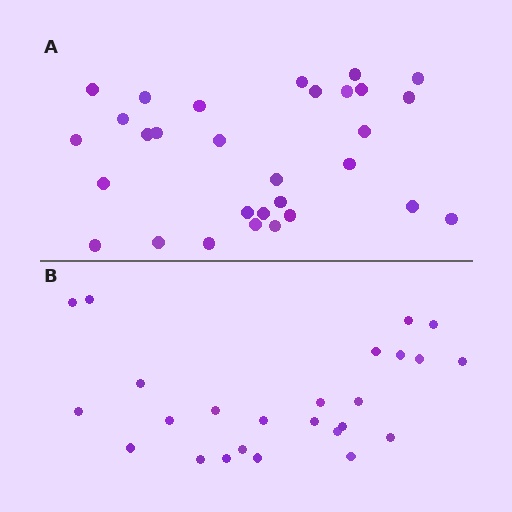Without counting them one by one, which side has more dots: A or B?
Region A (the top region) has more dots.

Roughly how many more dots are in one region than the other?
Region A has about 5 more dots than region B.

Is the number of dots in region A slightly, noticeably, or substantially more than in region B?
Region A has only slightly more — the two regions are fairly close. The ratio is roughly 1.2 to 1.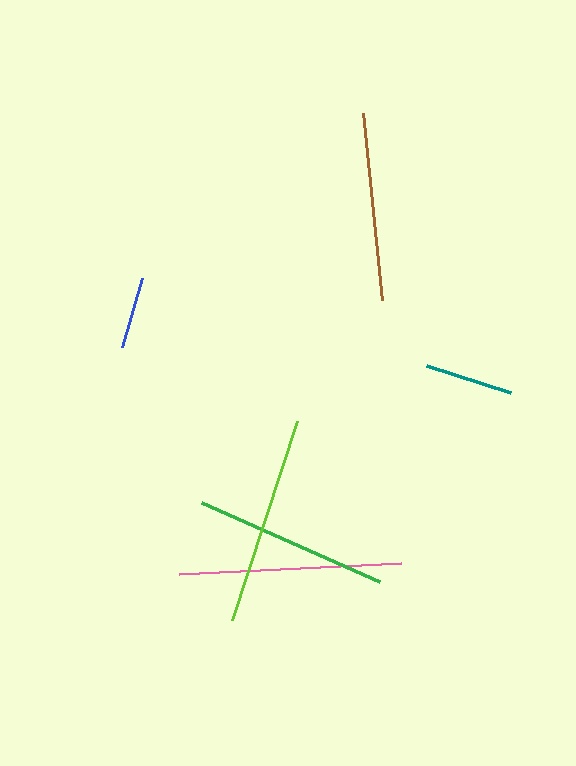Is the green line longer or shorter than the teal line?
The green line is longer than the teal line.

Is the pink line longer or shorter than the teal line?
The pink line is longer than the teal line.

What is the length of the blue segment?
The blue segment is approximately 72 pixels long.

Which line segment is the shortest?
The blue line is the shortest at approximately 72 pixels.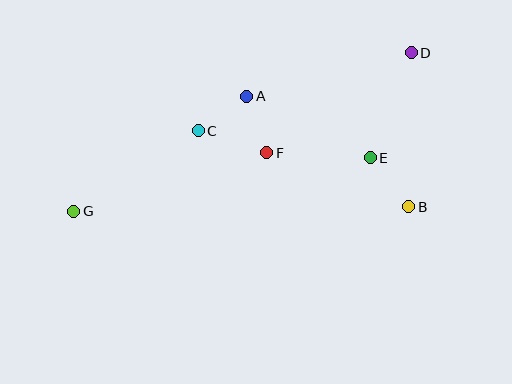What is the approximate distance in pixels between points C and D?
The distance between C and D is approximately 227 pixels.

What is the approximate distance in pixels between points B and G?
The distance between B and G is approximately 335 pixels.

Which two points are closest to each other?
Points A and C are closest to each other.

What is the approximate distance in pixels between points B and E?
The distance between B and E is approximately 62 pixels.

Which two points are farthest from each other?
Points D and G are farthest from each other.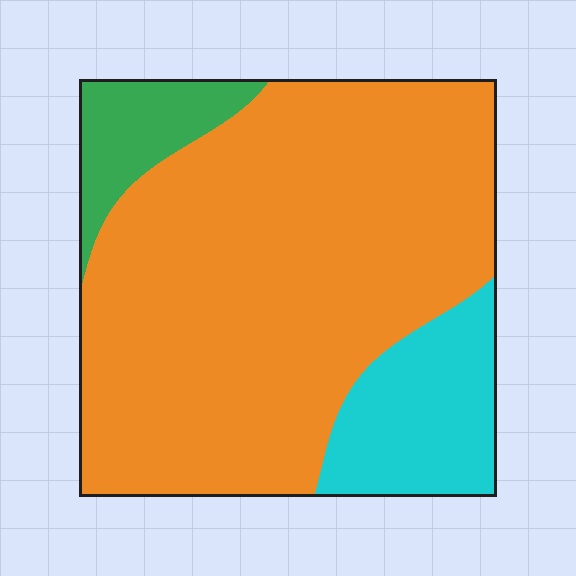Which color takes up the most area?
Orange, at roughly 75%.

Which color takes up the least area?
Green, at roughly 10%.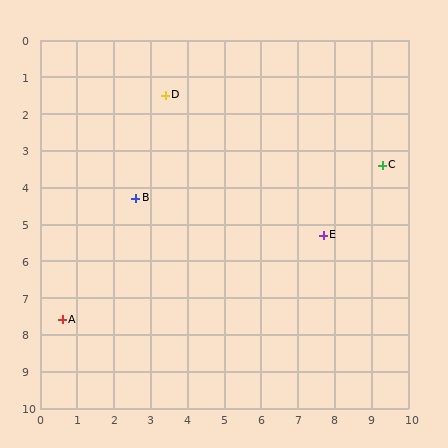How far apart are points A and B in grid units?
Points A and B are about 3.9 grid units apart.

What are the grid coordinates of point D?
Point D is at approximately (3.4, 1.5).